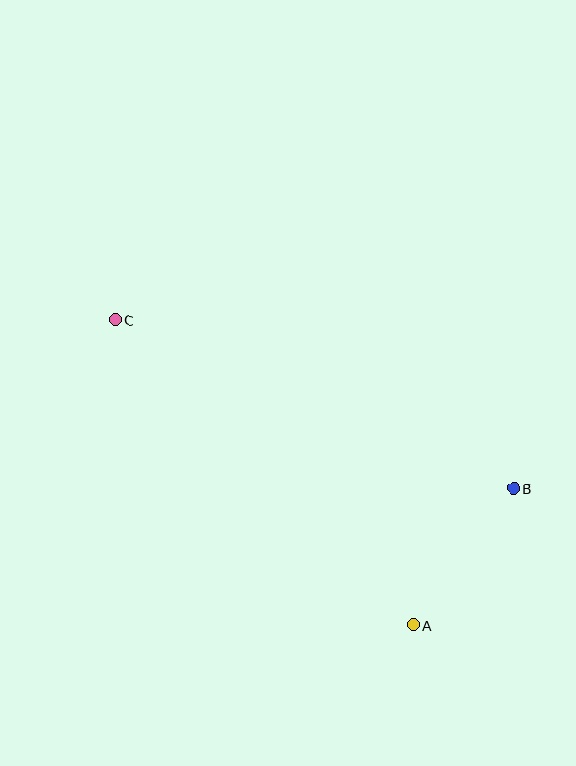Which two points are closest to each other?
Points A and B are closest to each other.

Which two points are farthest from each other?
Points B and C are farthest from each other.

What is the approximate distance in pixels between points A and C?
The distance between A and C is approximately 426 pixels.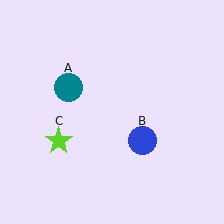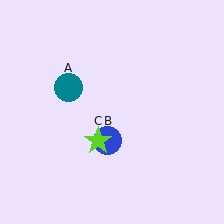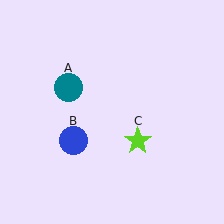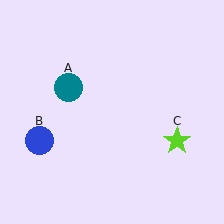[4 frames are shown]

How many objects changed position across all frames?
2 objects changed position: blue circle (object B), lime star (object C).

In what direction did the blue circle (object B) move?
The blue circle (object B) moved left.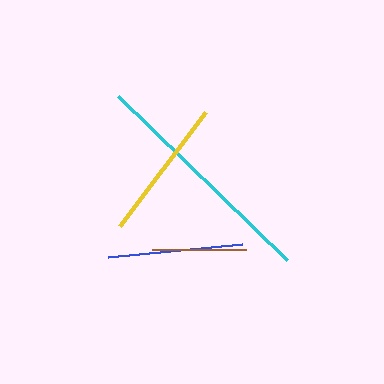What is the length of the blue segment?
The blue segment is approximately 135 pixels long.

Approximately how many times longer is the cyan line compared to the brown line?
The cyan line is approximately 2.5 times the length of the brown line.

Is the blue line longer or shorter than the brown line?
The blue line is longer than the brown line.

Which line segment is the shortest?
The brown line is the shortest at approximately 94 pixels.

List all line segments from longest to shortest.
From longest to shortest: cyan, yellow, blue, brown.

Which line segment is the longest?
The cyan line is the longest at approximately 235 pixels.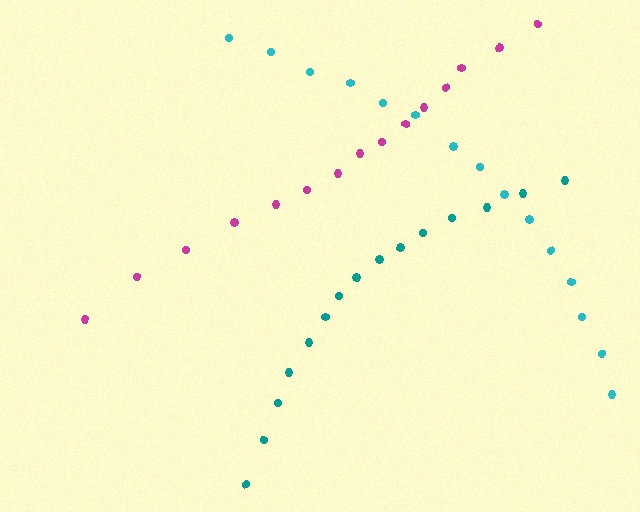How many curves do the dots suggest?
There are 3 distinct paths.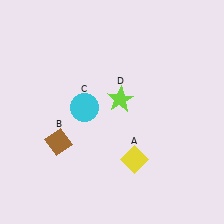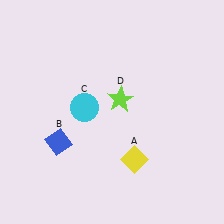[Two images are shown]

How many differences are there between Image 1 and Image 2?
There is 1 difference between the two images.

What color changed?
The diamond (B) changed from brown in Image 1 to blue in Image 2.